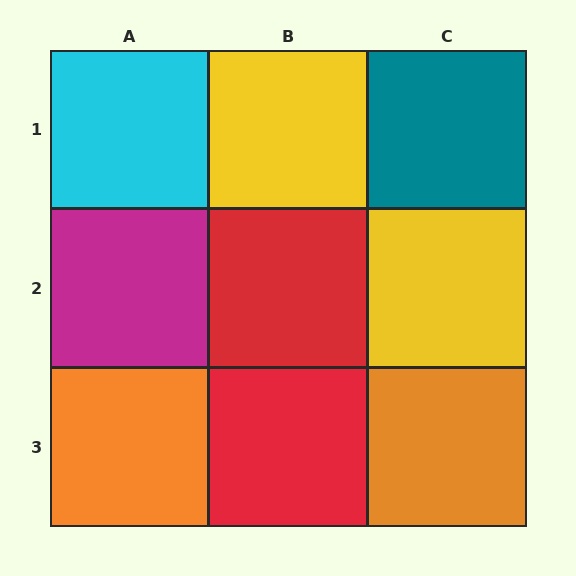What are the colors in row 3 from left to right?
Orange, red, orange.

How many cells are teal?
1 cell is teal.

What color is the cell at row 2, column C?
Yellow.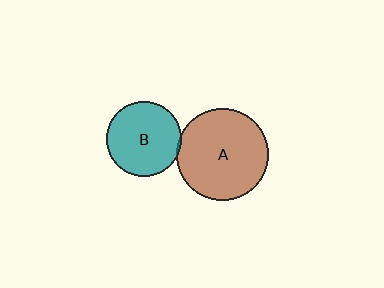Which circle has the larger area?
Circle A (brown).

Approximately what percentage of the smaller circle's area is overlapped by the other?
Approximately 5%.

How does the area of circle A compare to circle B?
Approximately 1.5 times.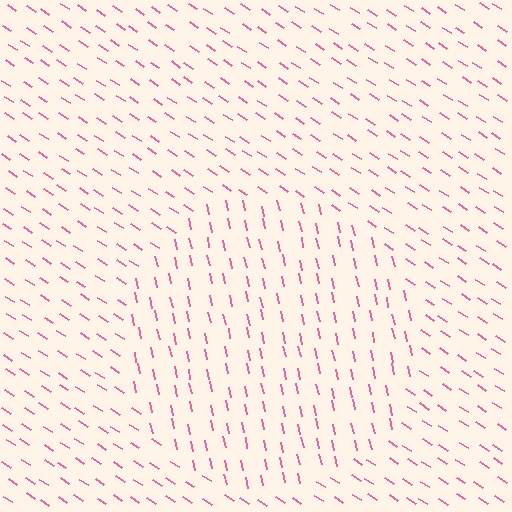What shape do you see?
I see a circle.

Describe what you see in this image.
The image is filled with small pink line segments. A circle region in the image has lines oriented differently from the surrounding lines, creating a visible texture boundary.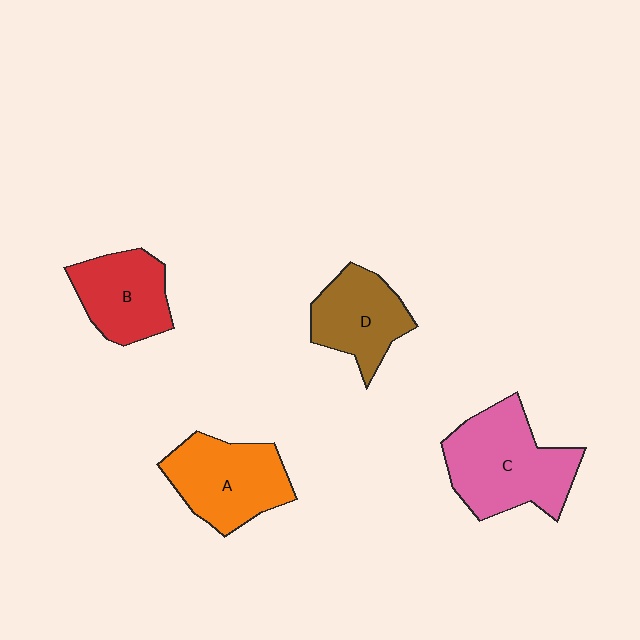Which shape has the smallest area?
Shape D (brown).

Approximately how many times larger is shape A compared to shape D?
Approximately 1.2 times.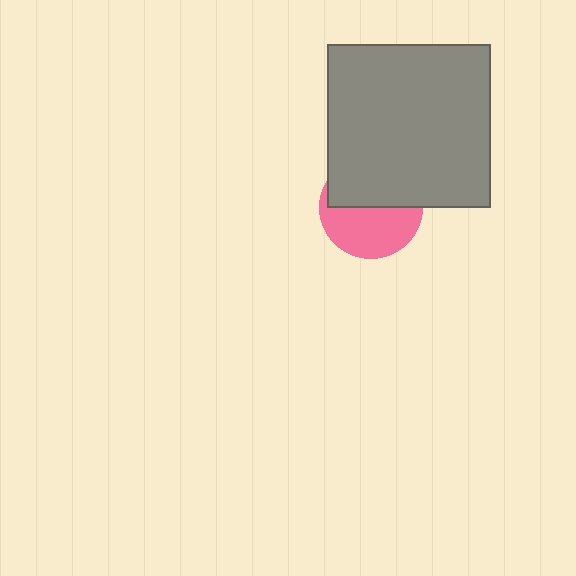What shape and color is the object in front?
The object in front is a gray square.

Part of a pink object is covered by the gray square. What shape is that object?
It is a circle.